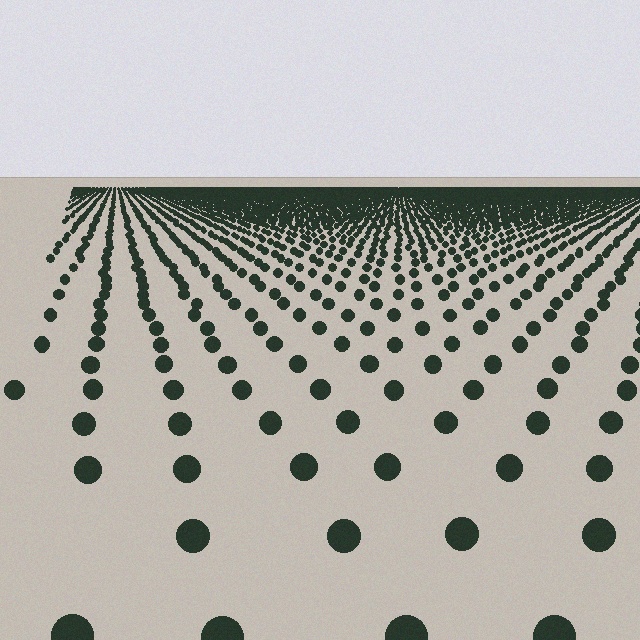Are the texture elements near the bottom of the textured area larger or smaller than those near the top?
Larger. Near the bottom, elements are closer to the viewer and appear at a bigger on-screen size.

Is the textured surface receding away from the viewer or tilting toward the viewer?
The surface is receding away from the viewer. Texture elements get smaller and denser toward the top.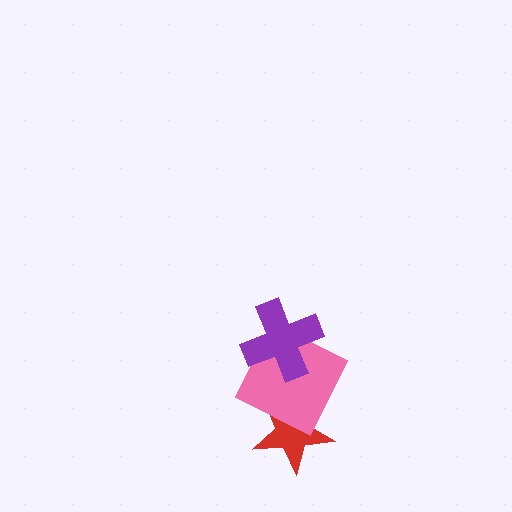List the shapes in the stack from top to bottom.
From top to bottom: the purple cross, the pink square, the red star.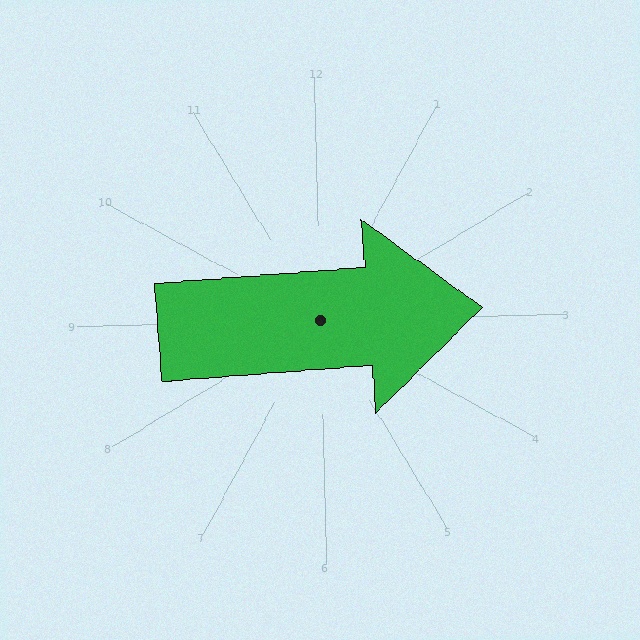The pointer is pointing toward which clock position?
Roughly 3 o'clock.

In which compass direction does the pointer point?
East.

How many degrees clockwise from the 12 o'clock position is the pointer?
Approximately 87 degrees.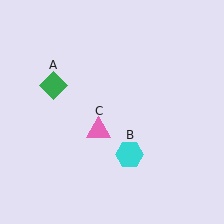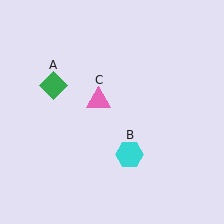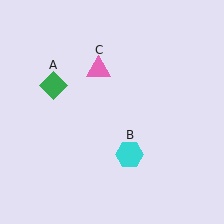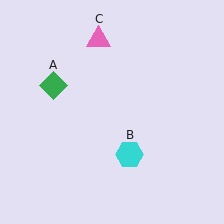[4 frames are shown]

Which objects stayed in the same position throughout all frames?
Green diamond (object A) and cyan hexagon (object B) remained stationary.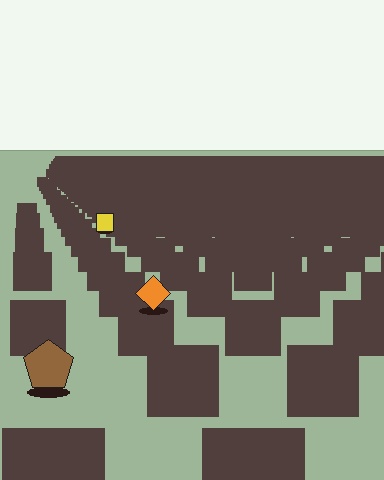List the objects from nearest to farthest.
From nearest to farthest: the brown pentagon, the orange diamond, the yellow square.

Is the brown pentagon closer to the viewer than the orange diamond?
Yes. The brown pentagon is closer — you can tell from the texture gradient: the ground texture is coarser near it.